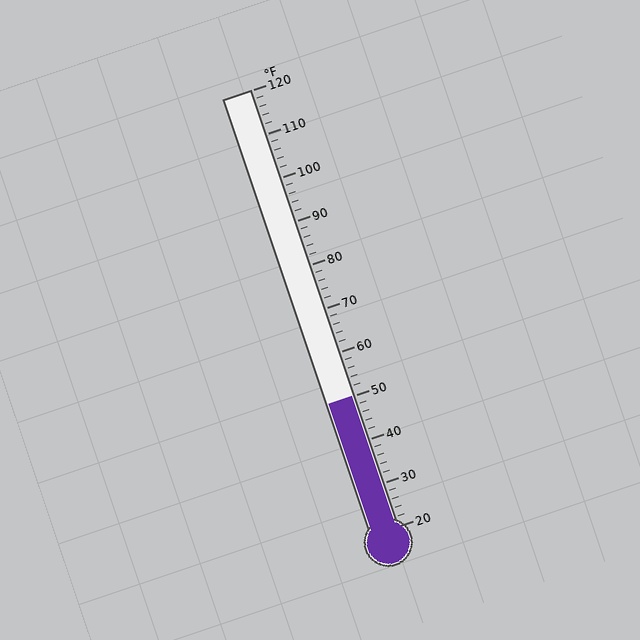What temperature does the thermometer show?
The thermometer shows approximately 50°F.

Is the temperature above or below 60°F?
The temperature is below 60°F.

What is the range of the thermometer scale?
The thermometer scale ranges from 20°F to 120°F.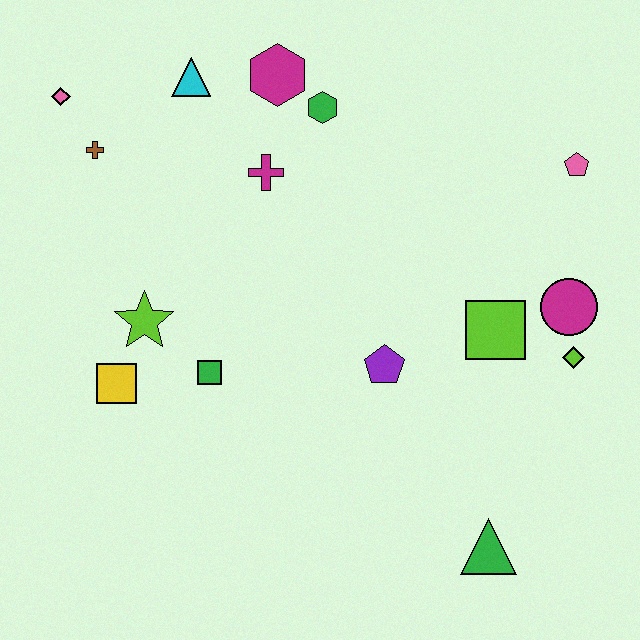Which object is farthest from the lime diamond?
The pink diamond is farthest from the lime diamond.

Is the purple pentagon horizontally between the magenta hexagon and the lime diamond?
Yes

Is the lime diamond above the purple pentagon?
Yes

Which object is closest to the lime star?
The yellow square is closest to the lime star.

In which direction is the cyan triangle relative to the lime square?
The cyan triangle is to the left of the lime square.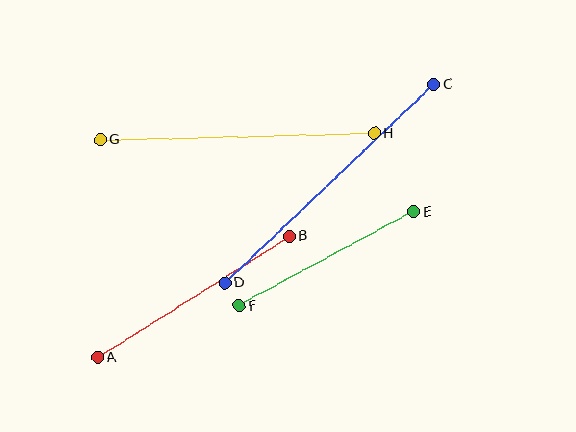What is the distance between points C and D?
The distance is approximately 288 pixels.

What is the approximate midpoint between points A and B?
The midpoint is at approximately (193, 297) pixels.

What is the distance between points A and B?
The distance is approximately 227 pixels.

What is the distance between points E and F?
The distance is approximately 198 pixels.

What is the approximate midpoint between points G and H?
The midpoint is at approximately (237, 136) pixels.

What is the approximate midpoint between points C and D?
The midpoint is at approximately (329, 184) pixels.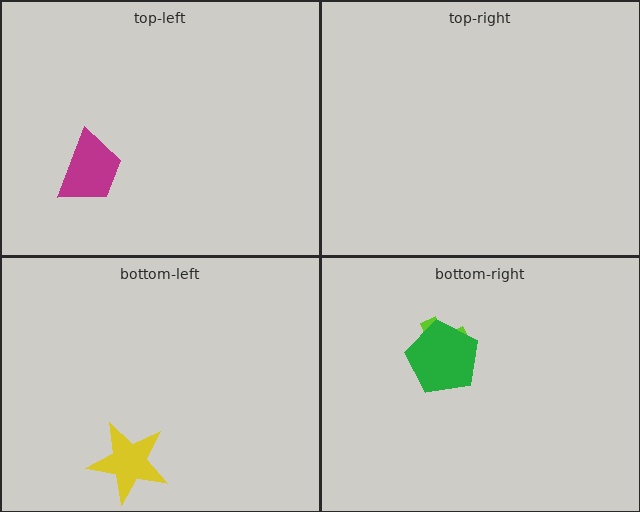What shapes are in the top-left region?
The magenta trapezoid.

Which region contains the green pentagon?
The bottom-right region.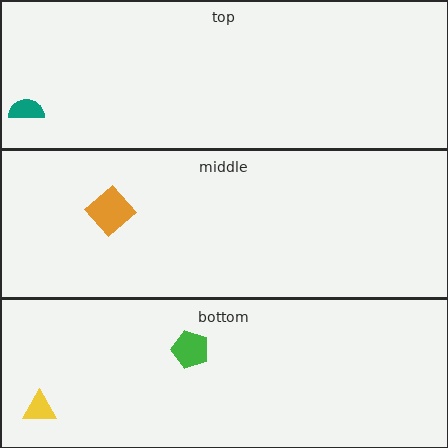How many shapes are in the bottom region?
2.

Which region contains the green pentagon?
The bottom region.